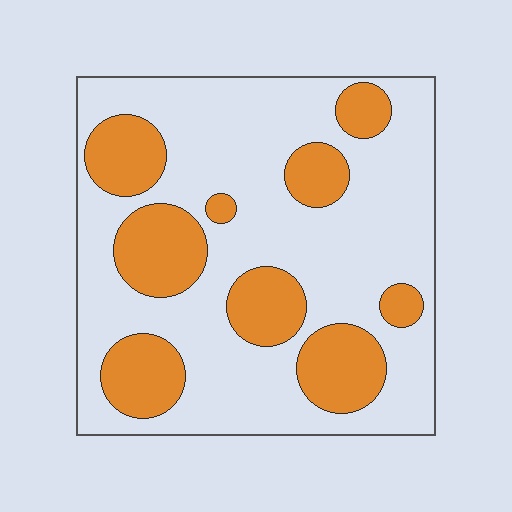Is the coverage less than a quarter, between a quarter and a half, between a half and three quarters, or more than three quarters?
Between a quarter and a half.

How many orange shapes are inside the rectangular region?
9.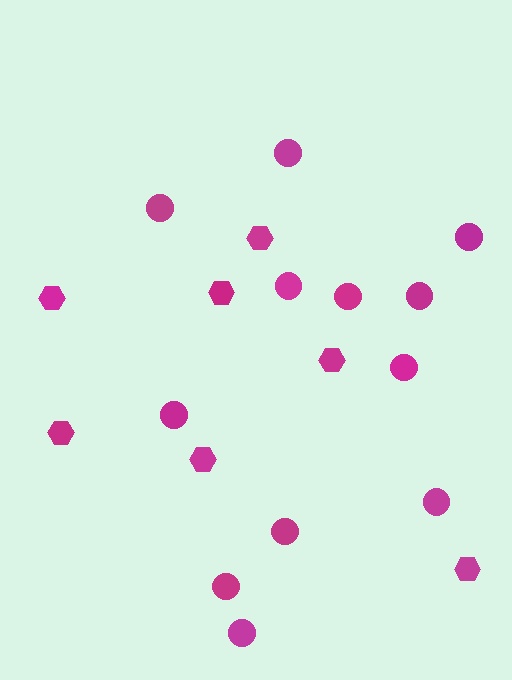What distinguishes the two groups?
There are 2 groups: one group of circles (12) and one group of hexagons (7).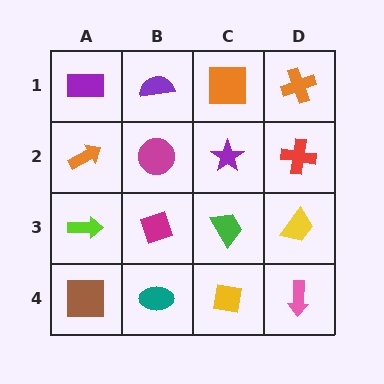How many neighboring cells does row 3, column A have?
3.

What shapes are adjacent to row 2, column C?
An orange square (row 1, column C), a green trapezoid (row 3, column C), a magenta circle (row 2, column B), a red cross (row 2, column D).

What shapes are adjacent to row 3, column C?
A purple star (row 2, column C), a yellow square (row 4, column C), a magenta diamond (row 3, column B), a yellow trapezoid (row 3, column D).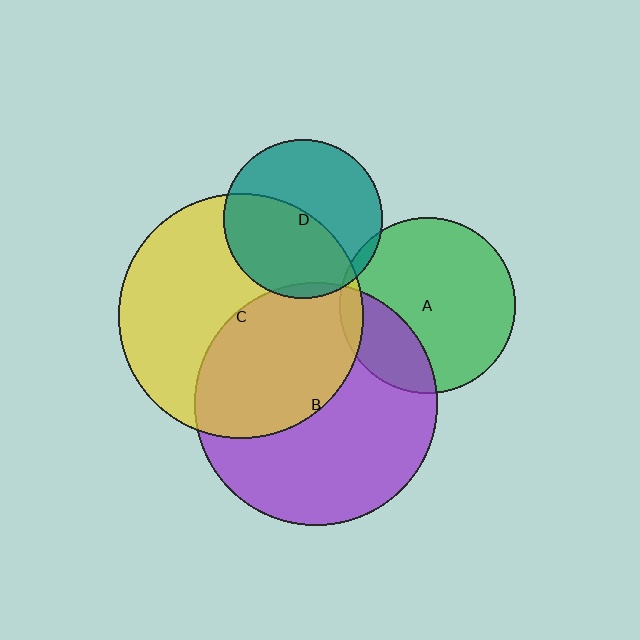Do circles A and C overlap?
Yes.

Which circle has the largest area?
Circle C (yellow).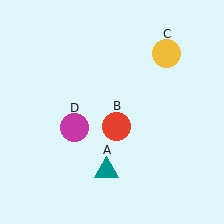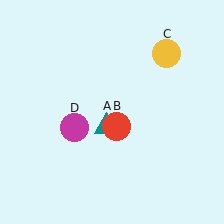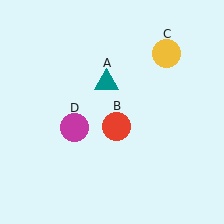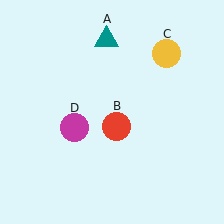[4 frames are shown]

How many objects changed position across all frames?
1 object changed position: teal triangle (object A).